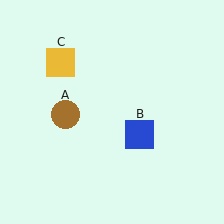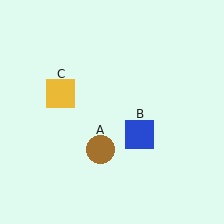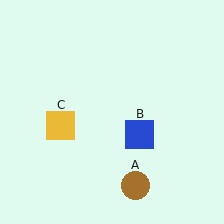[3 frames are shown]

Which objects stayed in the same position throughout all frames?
Blue square (object B) remained stationary.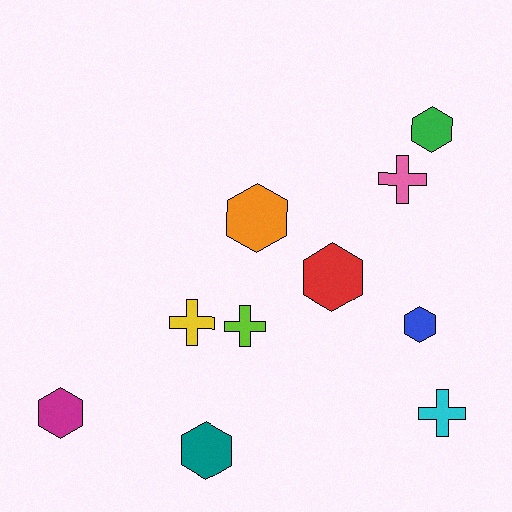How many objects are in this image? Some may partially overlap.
There are 10 objects.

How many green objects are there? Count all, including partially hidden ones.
There is 1 green object.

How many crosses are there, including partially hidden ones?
There are 4 crosses.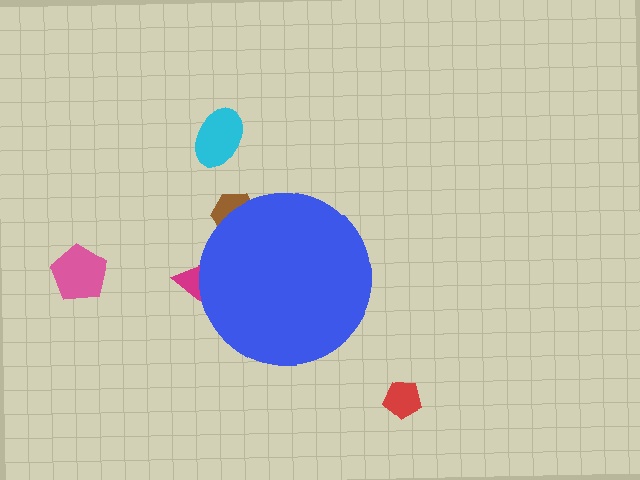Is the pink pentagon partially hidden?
No, the pink pentagon is fully visible.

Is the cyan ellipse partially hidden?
No, the cyan ellipse is fully visible.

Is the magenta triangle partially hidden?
Yes, the magenta triangle is partially hidden behind the blue circle.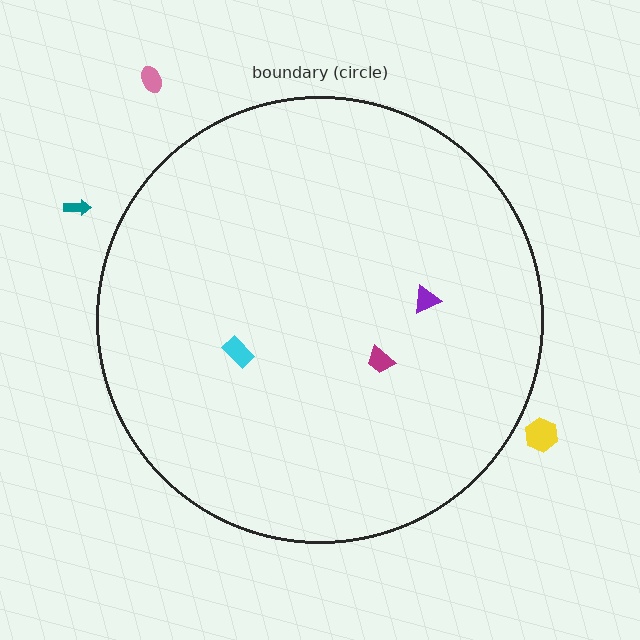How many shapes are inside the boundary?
3 inside, 3 outside.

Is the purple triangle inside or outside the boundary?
Inside.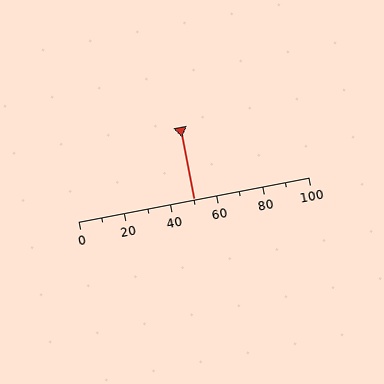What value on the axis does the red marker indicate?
The marker indicates approximately 50.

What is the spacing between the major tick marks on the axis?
The major ticks are spaced 20 apart.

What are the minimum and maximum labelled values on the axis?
The axis runs from 0 to 100.